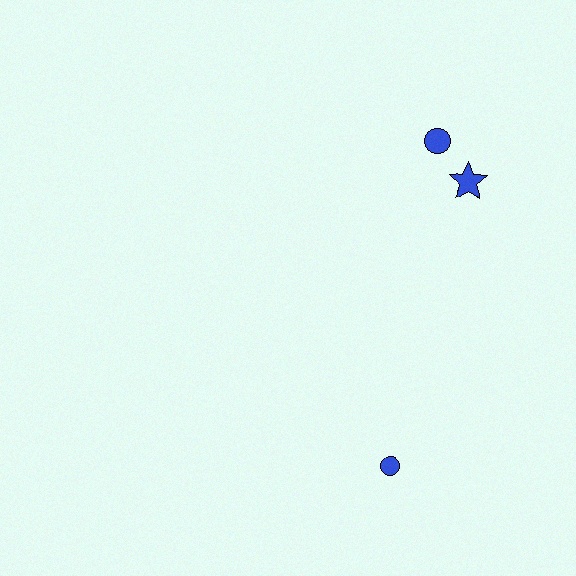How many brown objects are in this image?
There are no brown objects.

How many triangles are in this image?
There are no triangles.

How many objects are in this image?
There are 3 objects.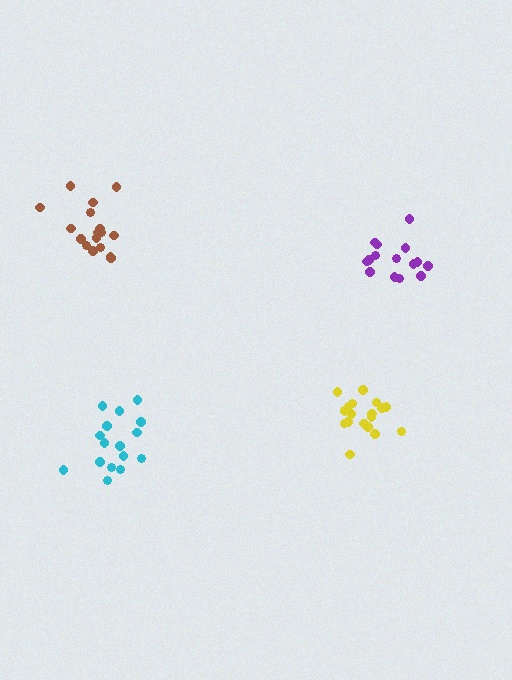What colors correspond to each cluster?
The clusters are colored: brown, cyan, purple, yellow.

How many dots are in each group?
Group 1: 17 dots, Group 2: 16 dots, Group 3: 15 dots, Group 4: 19 dots (67 total).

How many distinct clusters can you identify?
There are 4 distinct clusters.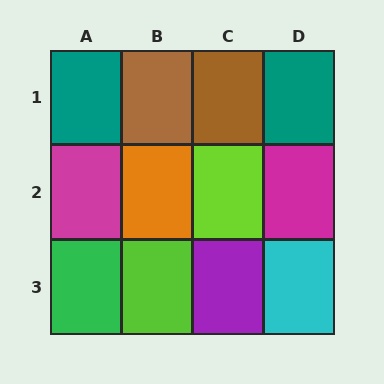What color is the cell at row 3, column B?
Lime.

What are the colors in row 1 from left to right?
Teal, brown, brown, teal.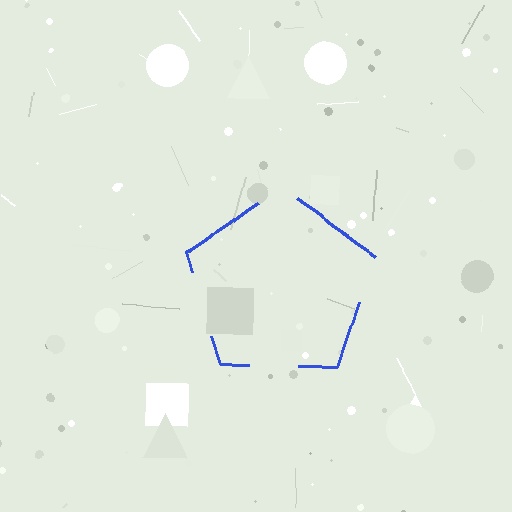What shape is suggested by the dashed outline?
The dashed outline suggests a pentagon.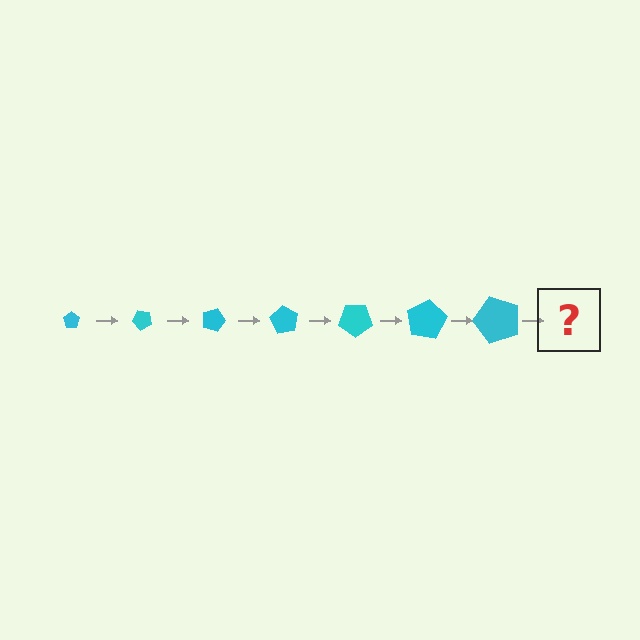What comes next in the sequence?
The next element should be a pentagon, larger than the previous one and rotated 315 degrees from the start.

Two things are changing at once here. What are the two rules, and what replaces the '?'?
The two rules are that the pentagon grows larger each step and it rotates 45 degrees each step. The '?' should be a pentagon, larger than the previous one and rotated 315 degrees from the start.